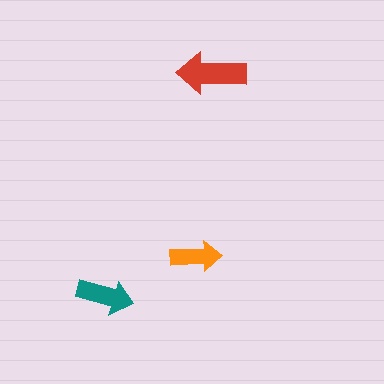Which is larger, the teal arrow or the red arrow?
The red one.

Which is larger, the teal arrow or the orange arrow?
The teal one.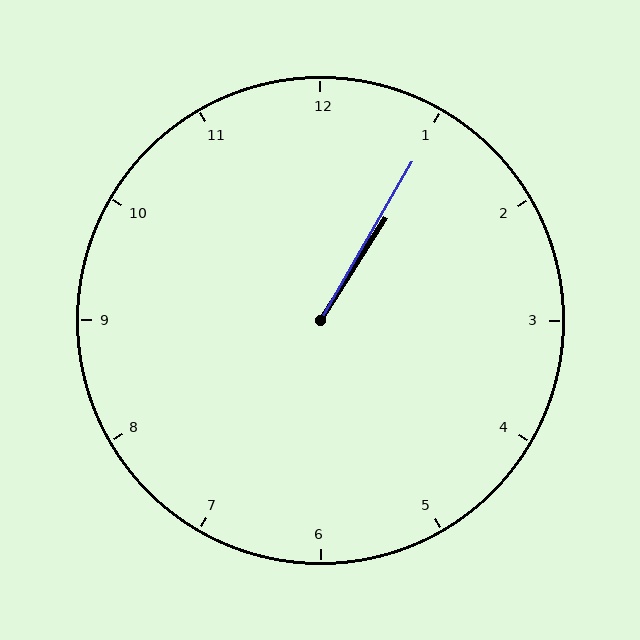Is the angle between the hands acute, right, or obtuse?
It is acute.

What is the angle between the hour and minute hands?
Approximately 2 degrees.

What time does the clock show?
1:05.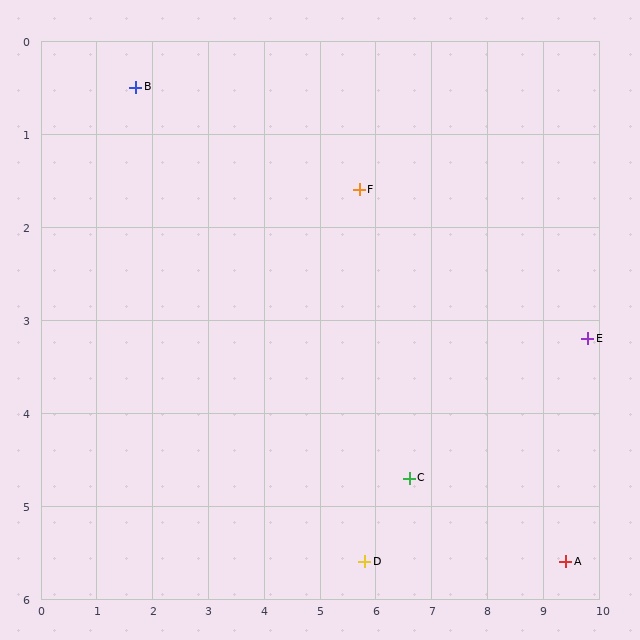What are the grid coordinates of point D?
Point D is at approximately (5.8, 5.6).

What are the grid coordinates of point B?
Point B is at approximately (1.7, 0.5).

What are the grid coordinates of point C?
Point C is at approximately (6.6, 4.7).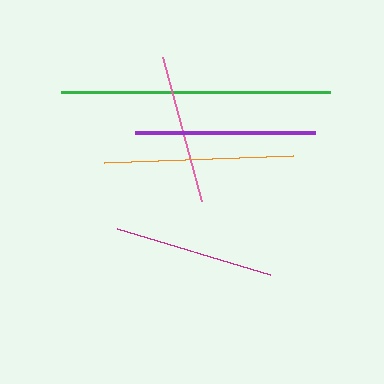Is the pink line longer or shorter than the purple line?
The purple line is longer than the pink line.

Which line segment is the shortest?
The pink line is the shortest at approximately 148 pixels.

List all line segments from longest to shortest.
From longest to shortest: green, orange, purple, magenta, pink.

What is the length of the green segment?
The green segment is approximately 269 pixels long.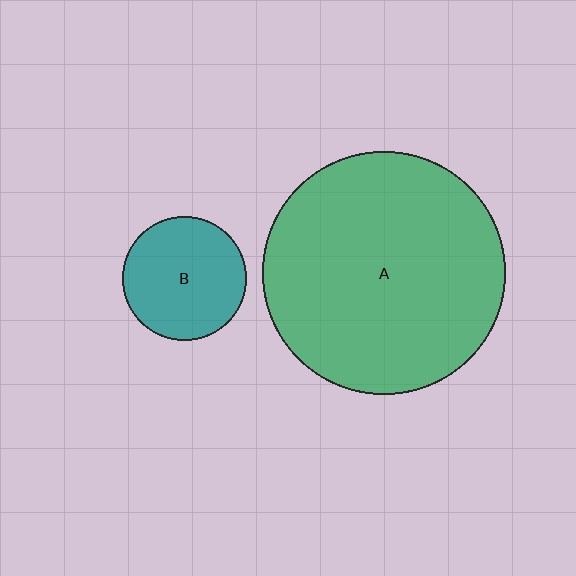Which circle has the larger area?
Circle A (green).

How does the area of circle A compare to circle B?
Approximately 3.8 times.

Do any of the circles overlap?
No, none of the circles overlap.